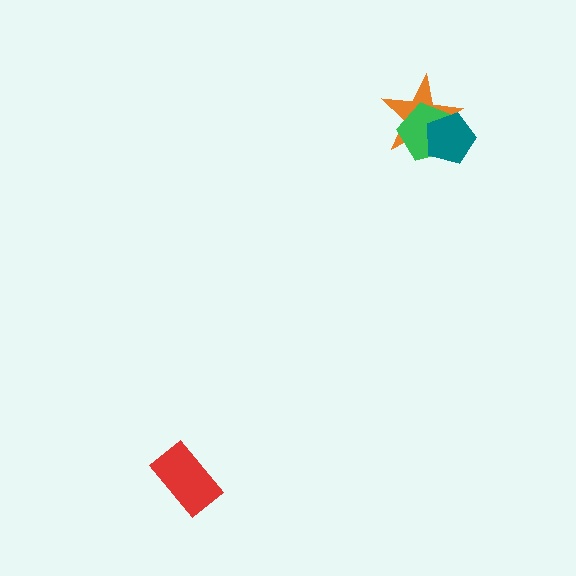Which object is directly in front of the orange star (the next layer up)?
The green pentagon is directly in front of the orange star.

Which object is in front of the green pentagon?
The teal pentagon is in front of the green pentagon.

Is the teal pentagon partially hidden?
No, no other shape covers it.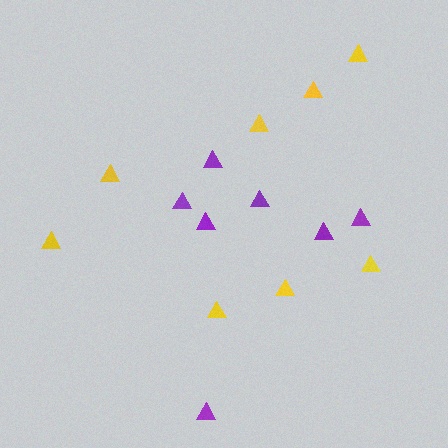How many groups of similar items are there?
There are 2 groups: one group of yellow triangles (8) and one group of purple triangles (7).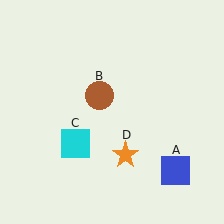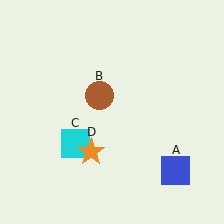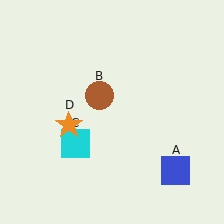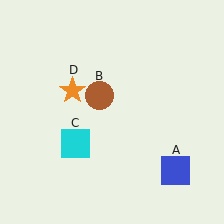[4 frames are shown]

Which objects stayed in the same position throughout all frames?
Blue square (object A) and brown circle (object B) and cyan square (object C) remained stationary.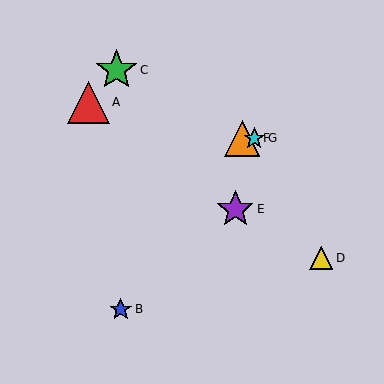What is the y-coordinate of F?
Object F is at y≈138.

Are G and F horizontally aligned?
Yes, both are at y≈138.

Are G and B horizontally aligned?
No, G is at y≈138 and B is at y≈309.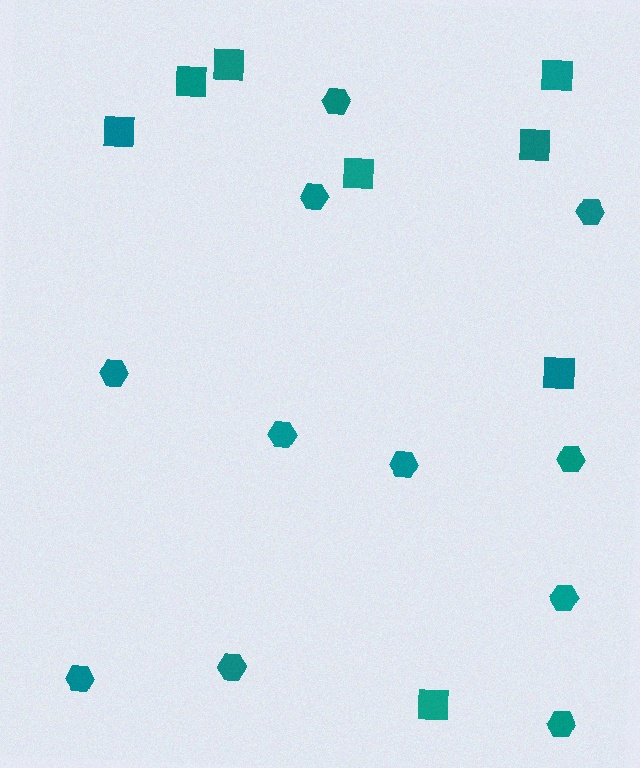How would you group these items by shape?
There are 2 groups: one group of squares (8) and one group of hexagons (11).